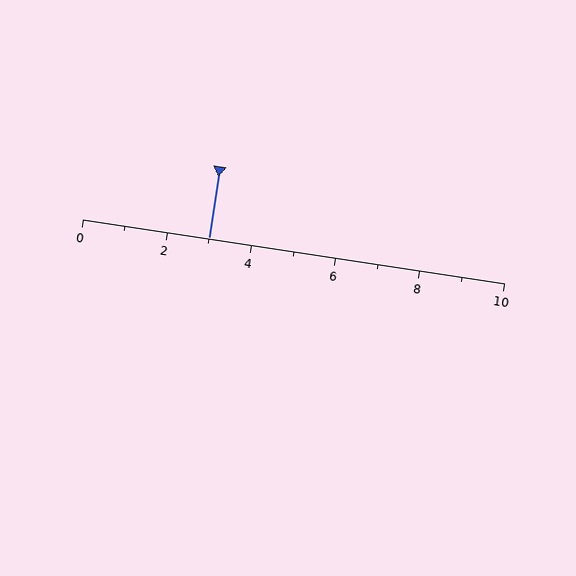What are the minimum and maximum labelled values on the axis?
The axis runs from 0 to 10.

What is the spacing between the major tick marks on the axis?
The major ticks are spaced 2 apart.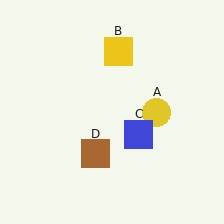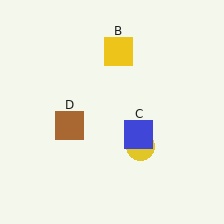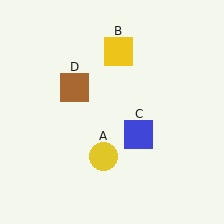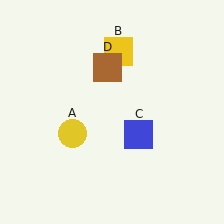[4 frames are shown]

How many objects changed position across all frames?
2 objects changed position: yellow circle (object A), brown square (object D).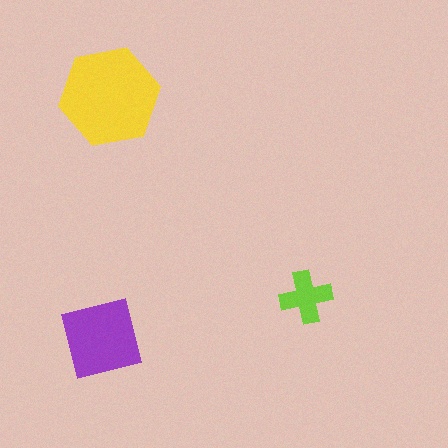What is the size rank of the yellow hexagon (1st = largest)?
1st.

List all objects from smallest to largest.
The lime cross, the purple square, the yellow hexagon.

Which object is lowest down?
The purple square is bottommost.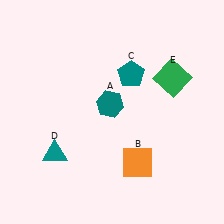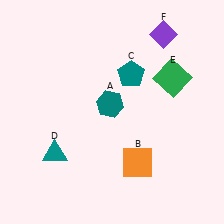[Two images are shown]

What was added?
A purple diamond (F) was added in Image 2.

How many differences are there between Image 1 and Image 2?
There is 1 difference between the two images.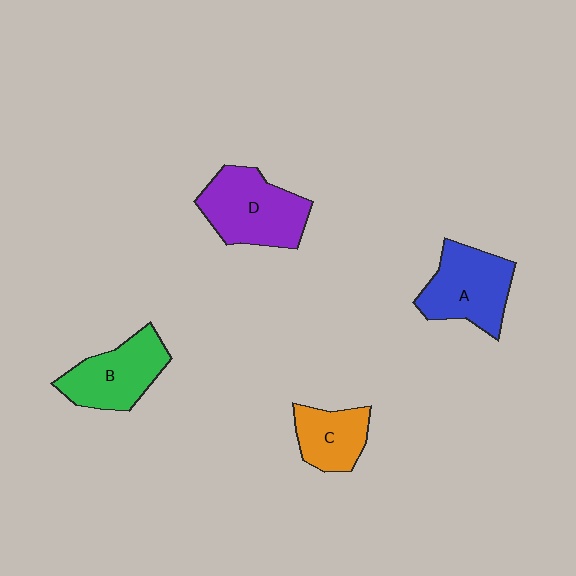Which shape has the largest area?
Shape D (purple).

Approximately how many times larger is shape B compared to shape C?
Approximately 1.4 times.